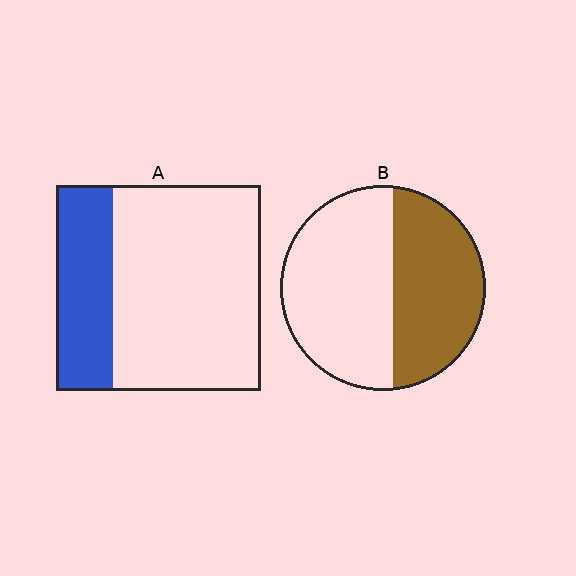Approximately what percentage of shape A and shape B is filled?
A is approximately 30% and B is approximately 45%.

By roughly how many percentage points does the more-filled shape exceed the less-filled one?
By roughly 15 percentage points (B over A).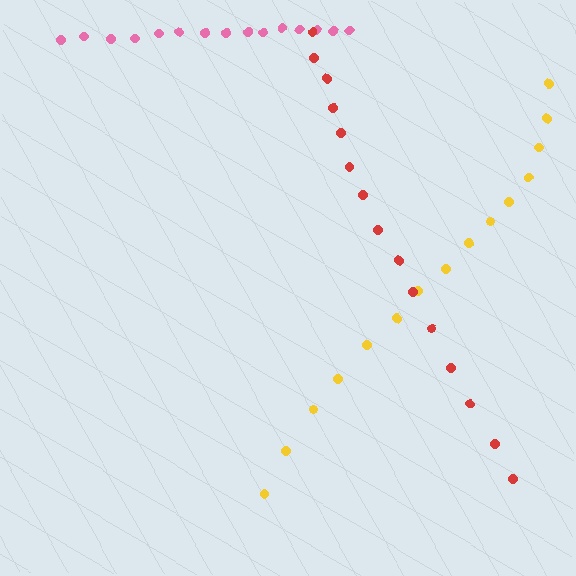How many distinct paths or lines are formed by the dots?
There are 3 distinct paths.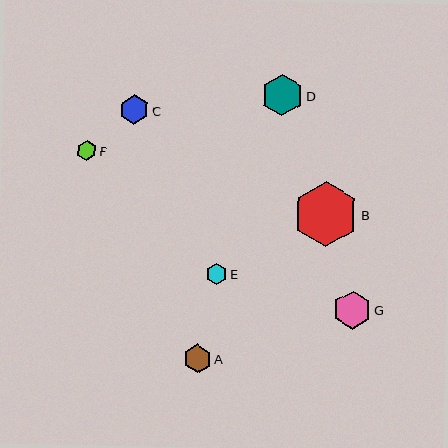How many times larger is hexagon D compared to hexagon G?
Hexagon D is approximately 1.1 times the size of hexagon G.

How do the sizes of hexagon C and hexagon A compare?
Hexagon C and hexagon A are approximately the same size.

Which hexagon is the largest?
Hexagon B is the largest with a size of approximately 65 pixels.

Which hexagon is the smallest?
Hexagon F is the smallest with a size of approximately 20 pixels.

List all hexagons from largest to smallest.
From largest to smallest: B, D, G, C, A, E, F.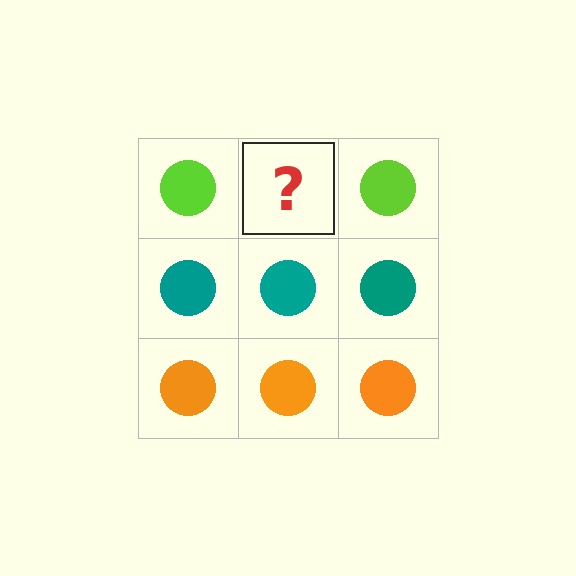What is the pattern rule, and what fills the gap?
The rule is that each row has a consistent color. The gap should be filled with a lime circle.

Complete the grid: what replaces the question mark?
The question mark should be replaced with a lime circle.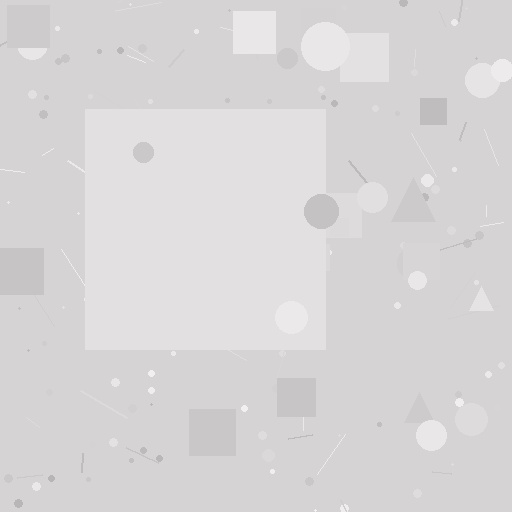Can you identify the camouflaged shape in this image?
The camouflaged shape is a square.